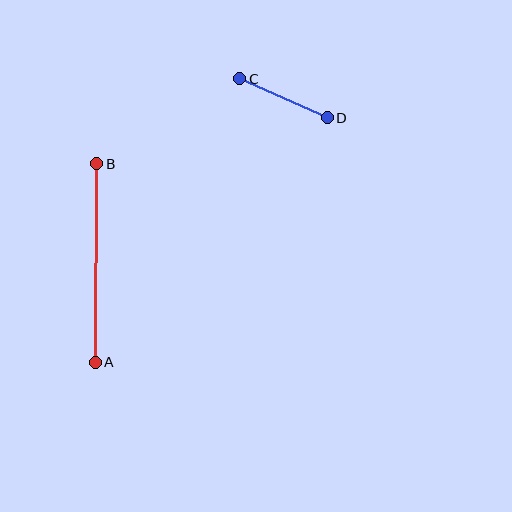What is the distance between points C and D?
The distance is approximately 96 pixels.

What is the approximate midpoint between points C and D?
The midpoint is at approximately (284, 98) pixels.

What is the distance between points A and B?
The distance is approximately 199 pixels.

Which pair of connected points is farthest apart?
Points A and B are farthest apart.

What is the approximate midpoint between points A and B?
The midpoint is at approximately (96, 263) pixels.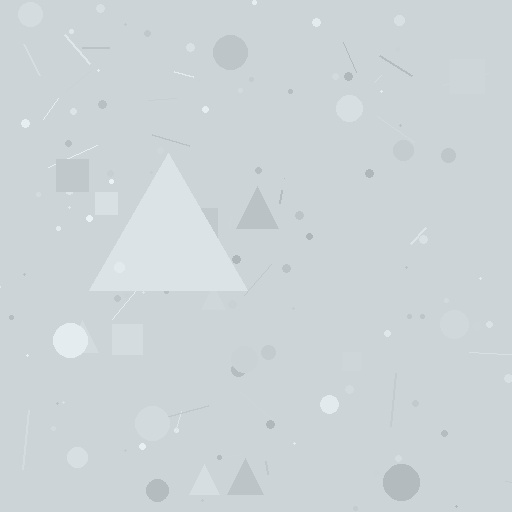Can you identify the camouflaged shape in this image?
The camouflaged shape is a triangle.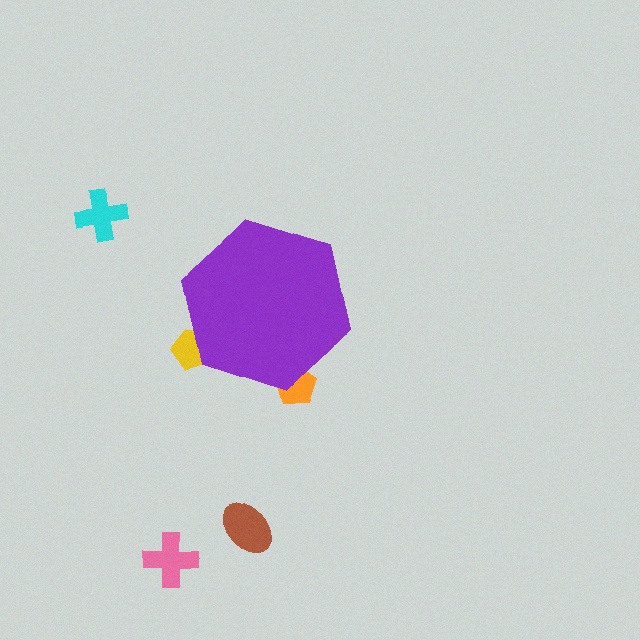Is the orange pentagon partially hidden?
Yes, the orange pentagon is partially hidden behind the purple hexagon.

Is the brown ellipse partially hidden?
No, the brown ellipse is fully visible.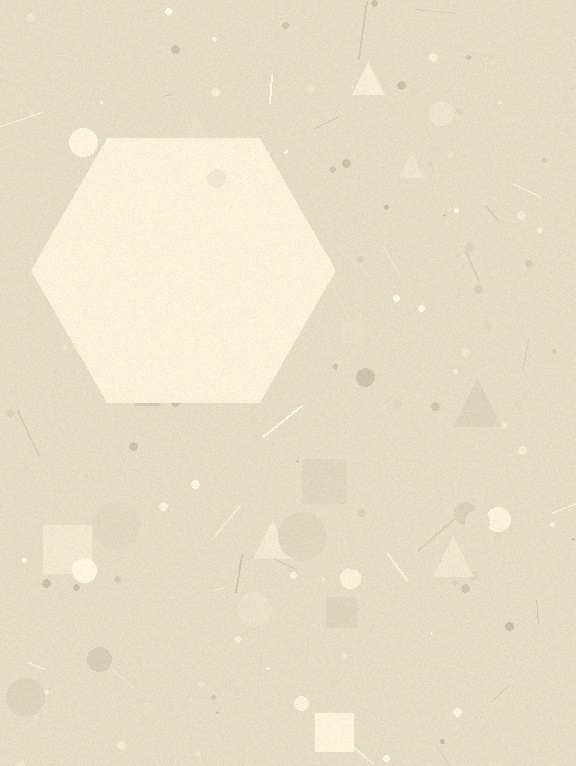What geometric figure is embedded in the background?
A hexagon is embedded in the background.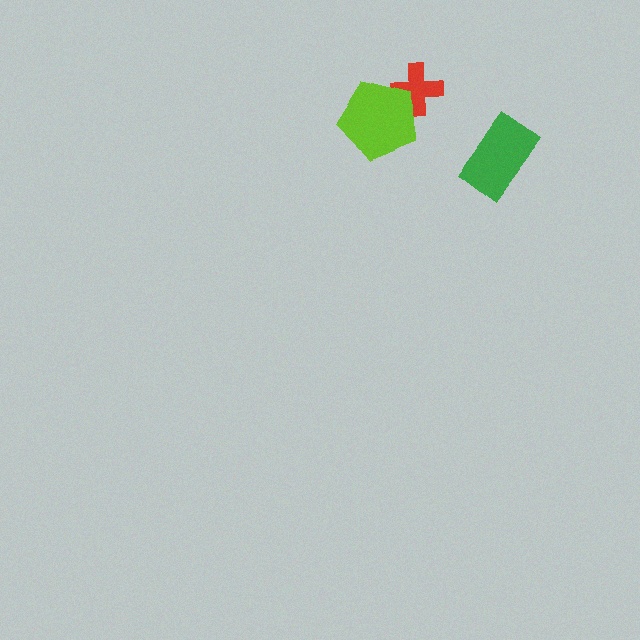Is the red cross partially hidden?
Yes, it is partially covered by another shape.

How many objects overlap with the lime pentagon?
1 object overlaps with the lime pentagon.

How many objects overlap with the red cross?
1 object overlaps with the red cross.